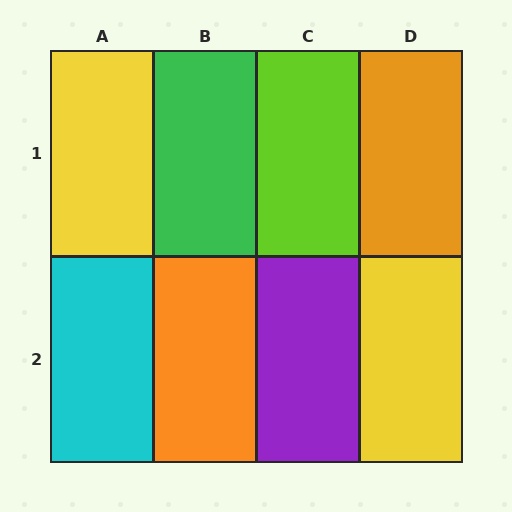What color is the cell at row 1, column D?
Orange.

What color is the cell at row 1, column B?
Green.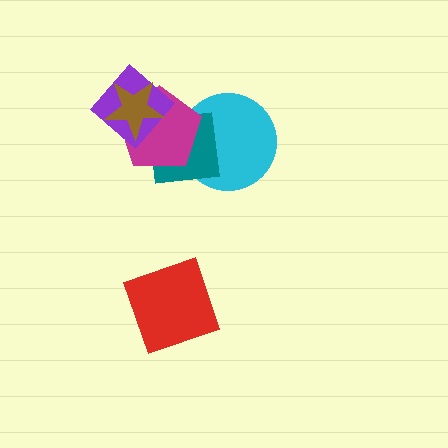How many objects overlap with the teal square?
4 objects overlap with the teal square.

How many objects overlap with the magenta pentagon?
4 objects overlap with the magenta pentagon.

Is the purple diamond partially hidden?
Yes, it is partially covered by another shape.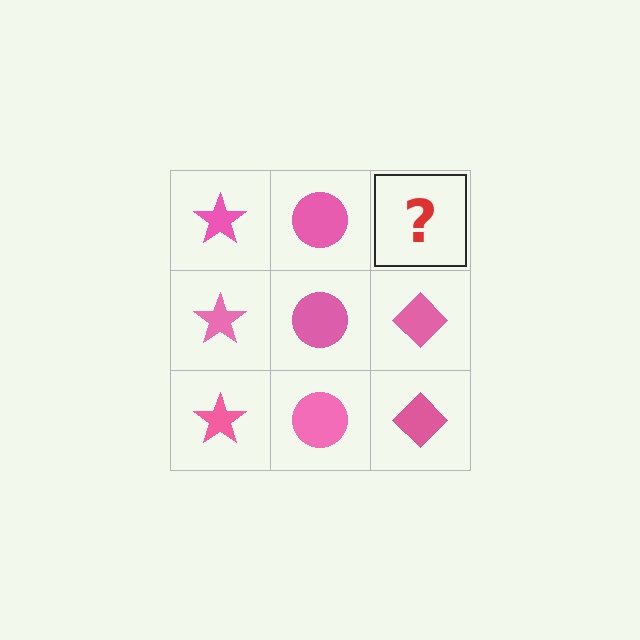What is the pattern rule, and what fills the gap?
The rule is that each column has a consistent shape. The gap should be filled with a pink diamond.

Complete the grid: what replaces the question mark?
The question mark should be replaced with a pink diamond.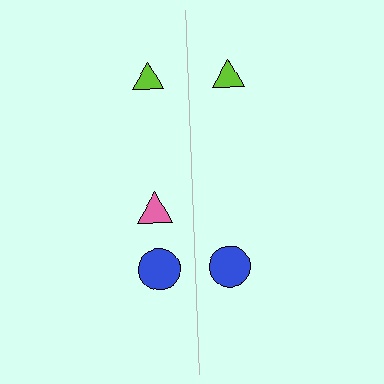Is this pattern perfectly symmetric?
No, the pattern is not perfectly symmetric. A pink triangle is missing from the right side.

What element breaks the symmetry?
A pink triangle is missing from the right side.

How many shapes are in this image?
There are 5 shapes in this image.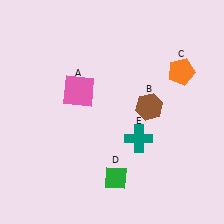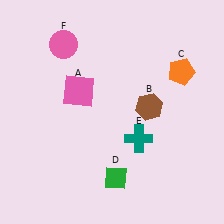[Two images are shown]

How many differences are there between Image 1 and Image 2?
There is 1 difference between the two images.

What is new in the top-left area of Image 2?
A pink circle (F) was added in the top-left area of Image 2.